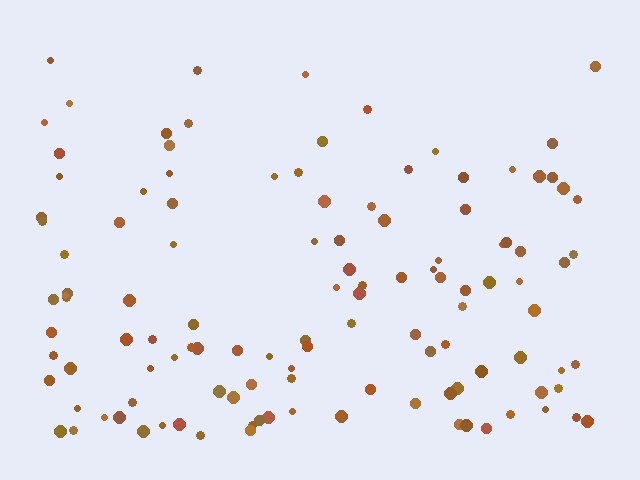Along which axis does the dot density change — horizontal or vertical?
Vertical.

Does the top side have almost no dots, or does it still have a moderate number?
Still a moderate number, just noticeably fewer than the bottom.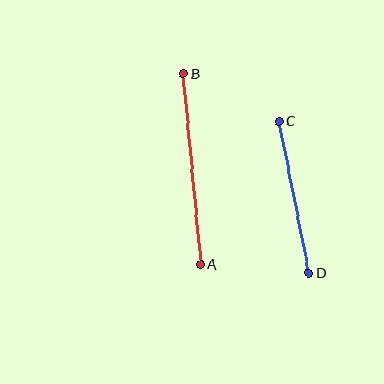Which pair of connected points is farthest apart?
Points A and B are farthest apart.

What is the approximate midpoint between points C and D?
The midpoint is at approximately (294, 197) pixels.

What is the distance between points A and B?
The distance is approximately 192 pixels.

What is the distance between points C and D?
The distance is approximately 155 pixels.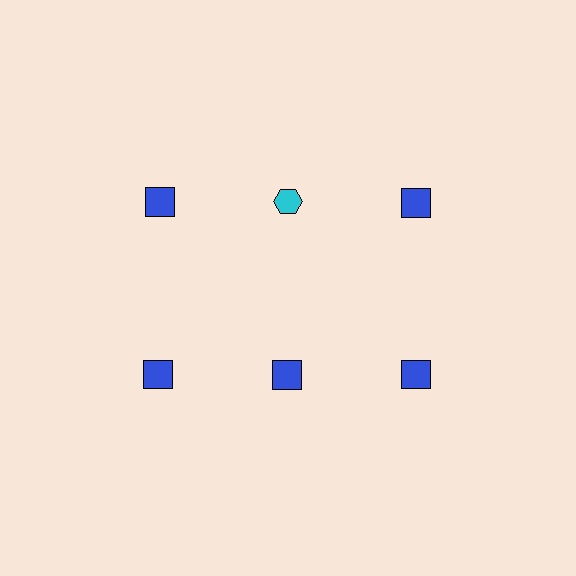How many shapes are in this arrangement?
There are 6 shapes arranged in a grid pattern.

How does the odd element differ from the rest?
It differs in both color (cyan instead of blue) and shape (hexagon instead of square).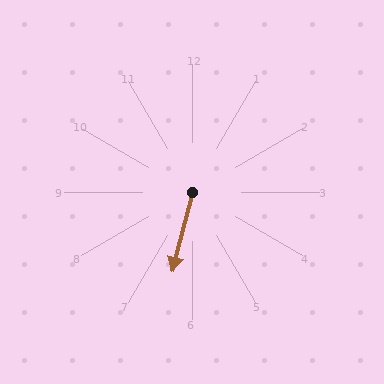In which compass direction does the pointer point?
South.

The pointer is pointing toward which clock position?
Roughly 6 o'clock.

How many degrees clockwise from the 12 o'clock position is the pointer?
Approximately 194 degrees.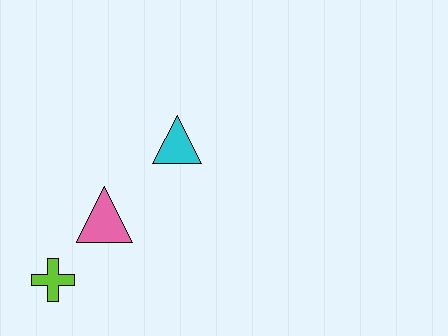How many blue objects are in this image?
There are no blue objects.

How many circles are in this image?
There are no circles.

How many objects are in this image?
There are 3 objects.